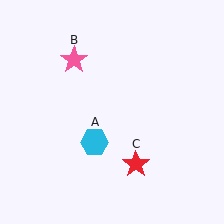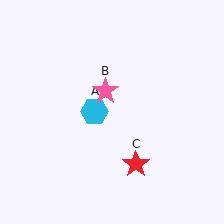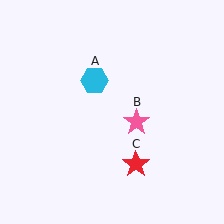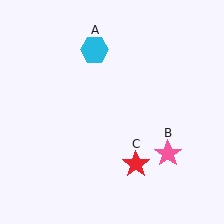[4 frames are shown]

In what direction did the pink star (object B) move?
The pink star (object B) moved down and to the right.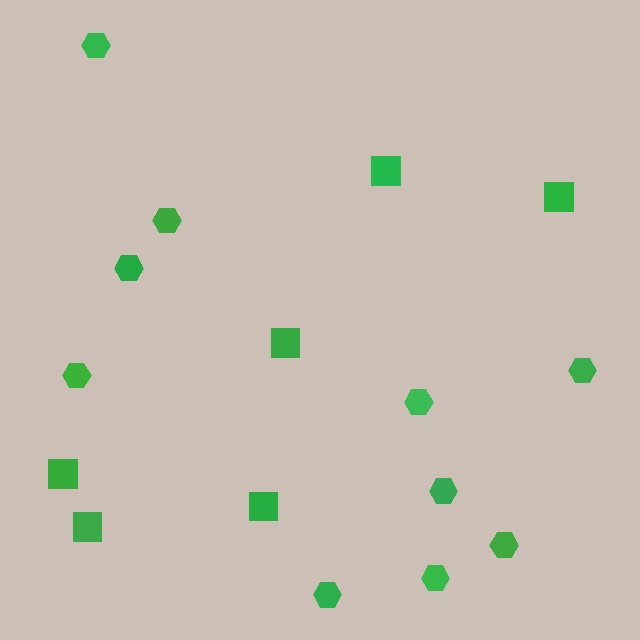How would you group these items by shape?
There are 2 groups: one group of squares (6) and one group of hexagons (10).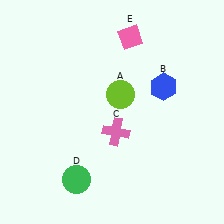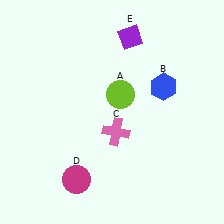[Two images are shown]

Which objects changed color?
D changed from green to magenta. E changed from pink to purple.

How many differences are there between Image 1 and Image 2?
There are 2 differences between the two images.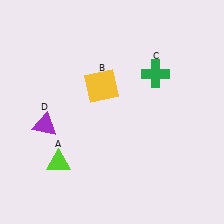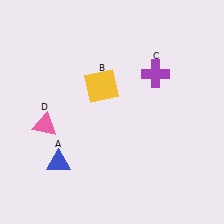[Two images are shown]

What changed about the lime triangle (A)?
In Image 1, A is lime. In Image 2, it changed to blue.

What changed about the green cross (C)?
In Image 1, C is green. In Image 2, it changed to purple.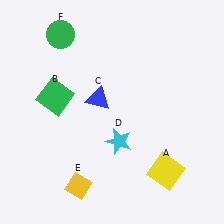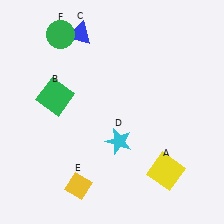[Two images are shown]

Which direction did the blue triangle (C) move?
The blue triangle (C) moved up.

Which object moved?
The blue triangle (C) moved up.